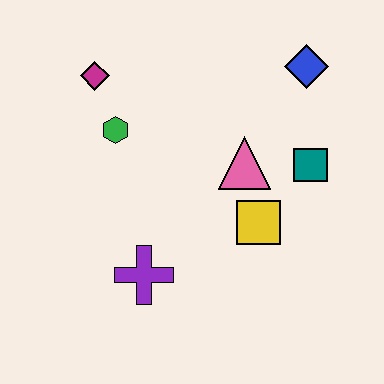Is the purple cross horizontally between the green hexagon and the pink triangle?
Yes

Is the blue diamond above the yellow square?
Yes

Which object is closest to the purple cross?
The yellow square is closest to the purple cross.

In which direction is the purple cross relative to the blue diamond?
The purple cross is below the blue diamond.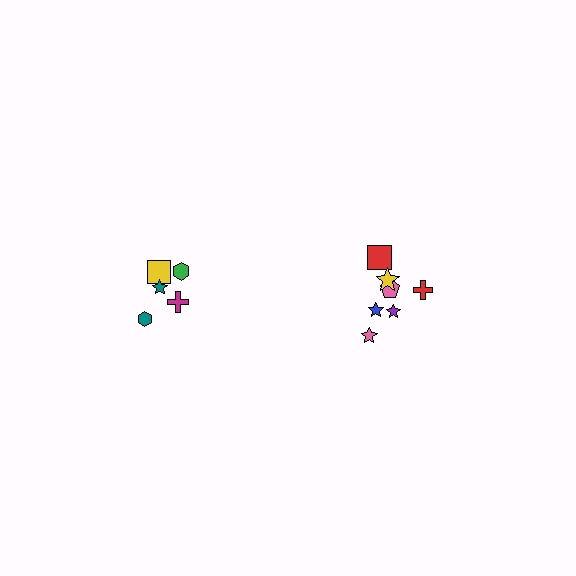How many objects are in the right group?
There are 7 objects.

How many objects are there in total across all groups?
There are 12 objects.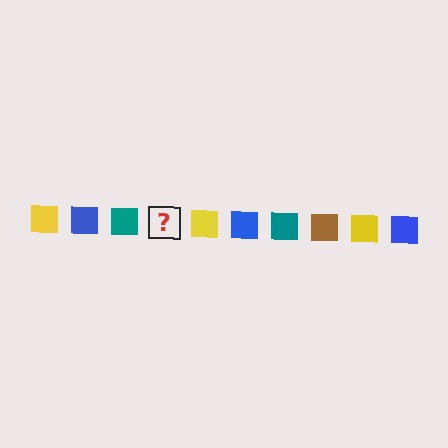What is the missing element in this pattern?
The missing element is a brown square.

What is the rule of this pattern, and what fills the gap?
The rule is that the pattern cycles through yellow, blue, teal, brown squares. The gap should be filled with a brown square.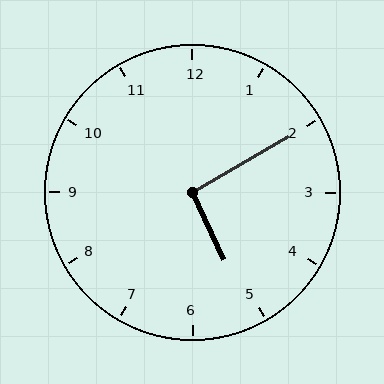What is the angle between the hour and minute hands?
Approximately 95 degrees.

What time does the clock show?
5:10.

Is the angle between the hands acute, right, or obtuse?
It is right.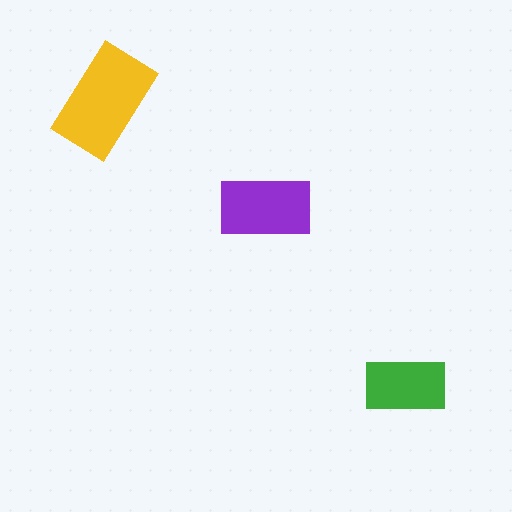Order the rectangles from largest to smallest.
the yellow one, the purple one, the green one.